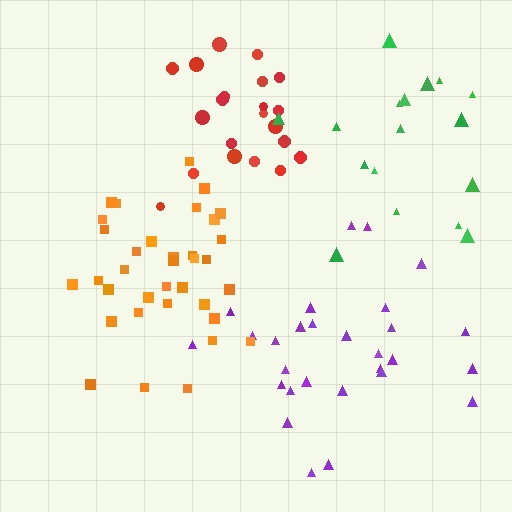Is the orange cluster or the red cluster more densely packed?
Orange.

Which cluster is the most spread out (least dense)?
Green.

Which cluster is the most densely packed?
Orange.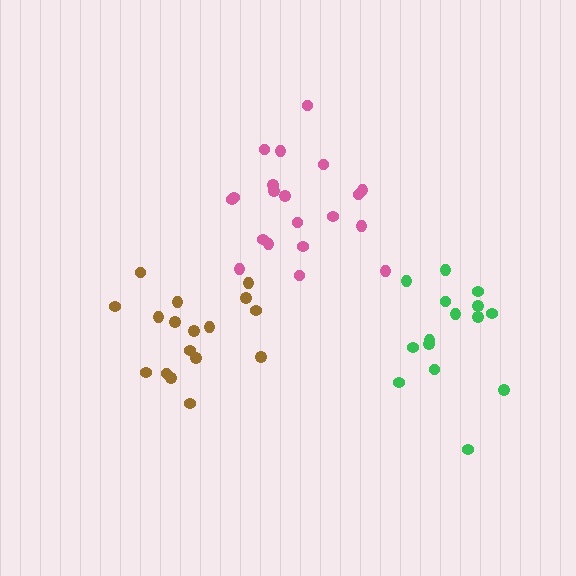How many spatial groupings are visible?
There are 3 spatial groupings.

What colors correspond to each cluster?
The clusters are colored: brown, pink, green.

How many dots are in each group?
Group 1: 17 dots, Group 2: 20 dots, Group 3: 15 dots (52 total).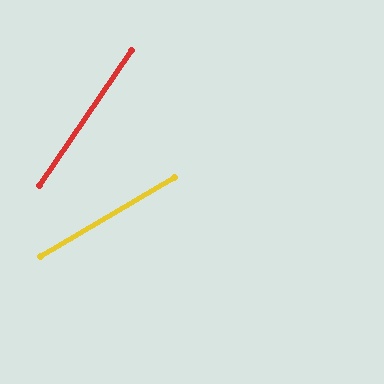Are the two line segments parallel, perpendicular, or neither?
Neither parallel nor perpendicular — they differ by about 25°.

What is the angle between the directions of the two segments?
Approximately 25 degrees.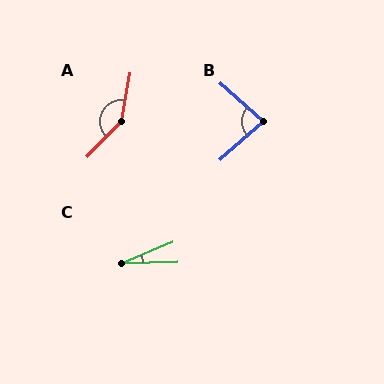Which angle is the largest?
A, at approximately 145 degrees.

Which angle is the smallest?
C, at approximately 22 degrees.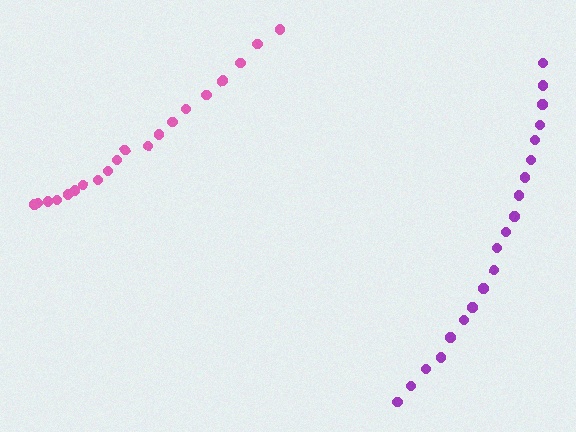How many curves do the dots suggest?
There are 2 distinct paths.